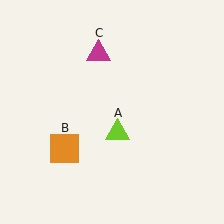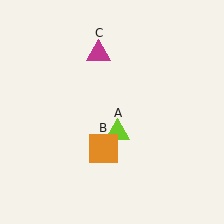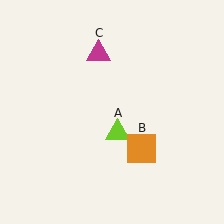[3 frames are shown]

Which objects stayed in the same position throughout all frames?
Lime triangle (object A) and magenta triangle (object C) remained stationary.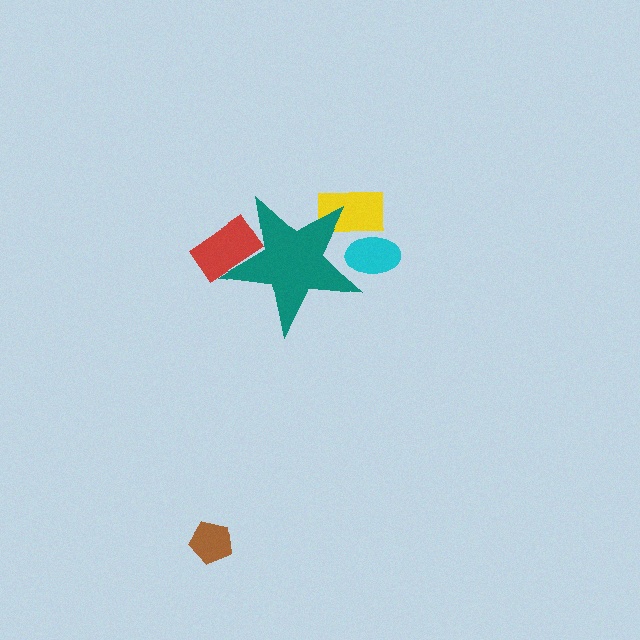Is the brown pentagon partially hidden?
No, the brown pentagon is fully visible.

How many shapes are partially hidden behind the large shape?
3 shapes are partially hidden.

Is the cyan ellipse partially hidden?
Yes, the cyan ellipse is partially hidden behind the teal star.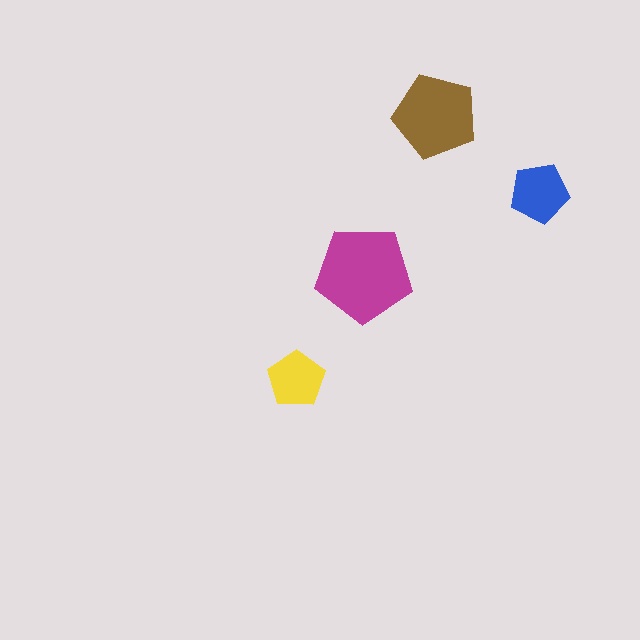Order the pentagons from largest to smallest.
the magenta one, the brown one, the blue one, the yellow one.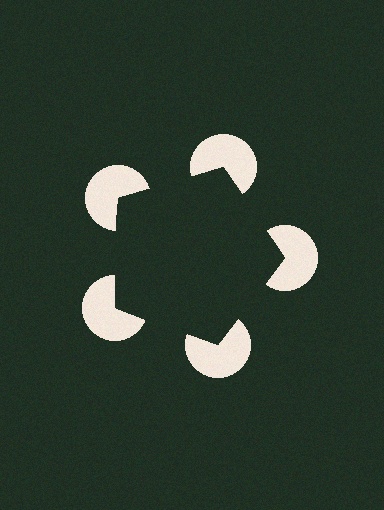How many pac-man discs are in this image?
There are 5 — one at each vertex of the illusory pentagon.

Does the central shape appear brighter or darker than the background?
It typically appears slightly darker than the background, even though no actual brightness change is drawn.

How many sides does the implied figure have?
5 sides.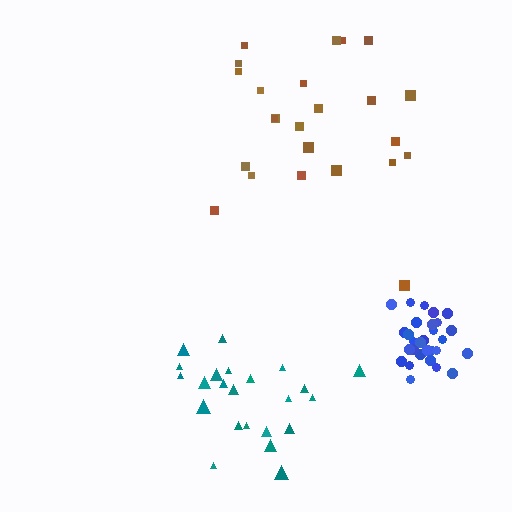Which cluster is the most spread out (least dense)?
Brown.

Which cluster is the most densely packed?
Blue.